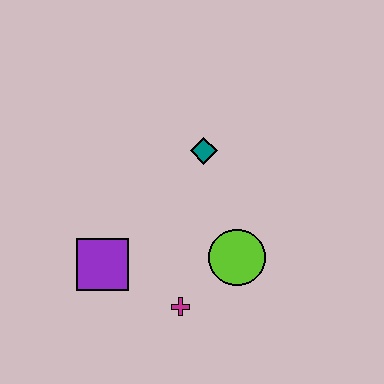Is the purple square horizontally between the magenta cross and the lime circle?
No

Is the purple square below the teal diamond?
Yes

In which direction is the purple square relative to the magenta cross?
The purple square is to the left of the magenta cross.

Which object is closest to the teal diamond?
The lime circle is closest to the teal diamond.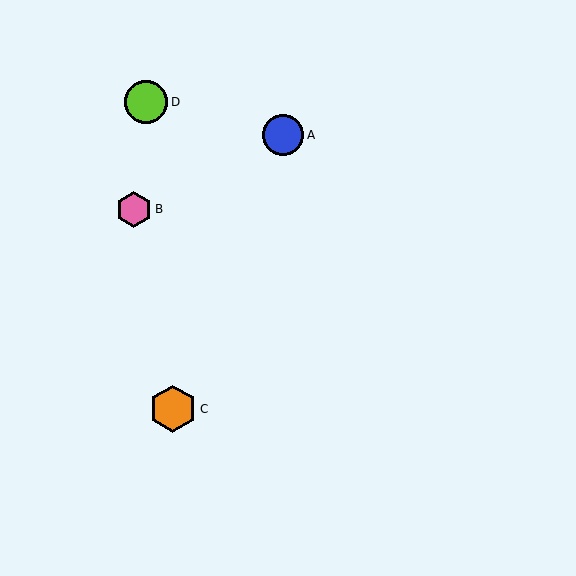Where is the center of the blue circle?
The center of the blue circle is at (283, 135).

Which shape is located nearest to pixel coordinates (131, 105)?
The lime circle (labeled D) at (146, 102) is nearest to that location.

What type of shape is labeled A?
Shape A is a blue circle.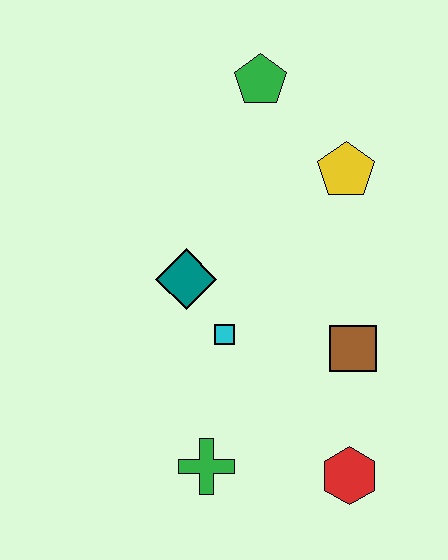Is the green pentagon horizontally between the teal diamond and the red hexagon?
Yes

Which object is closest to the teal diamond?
The cyan square is closest to the teal diamond.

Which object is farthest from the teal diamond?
The red hexagon is farthest from the teal diamond.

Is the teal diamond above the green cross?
Yes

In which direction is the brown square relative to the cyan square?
The brown square is to the right of the cyan square.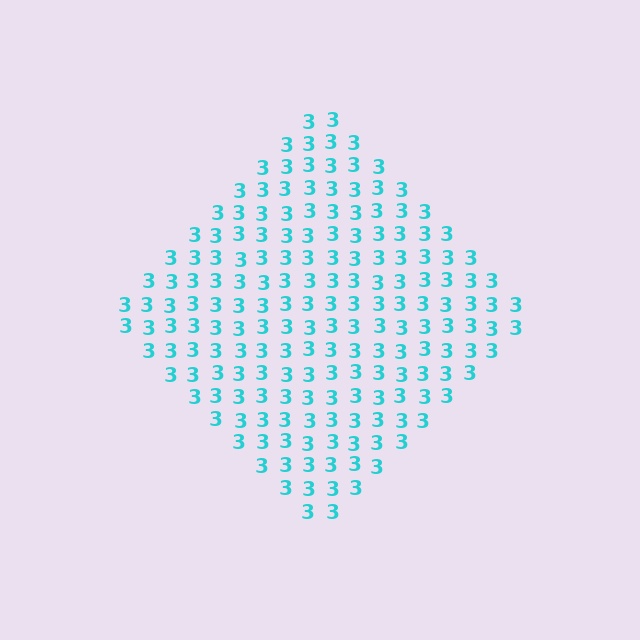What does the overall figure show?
The overall figure shows a diamond.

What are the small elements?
The small elements are digit 3's.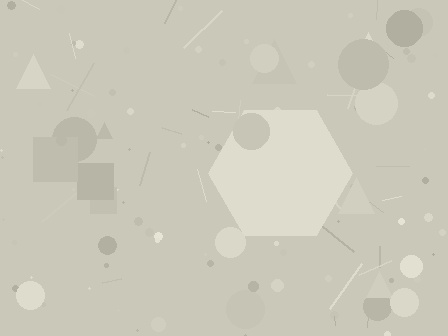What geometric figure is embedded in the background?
A hexagon is embedded in the background.